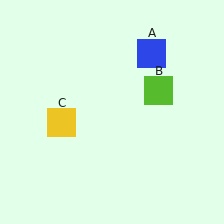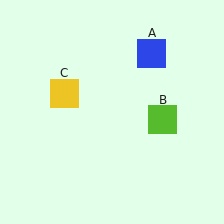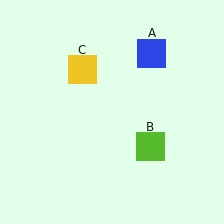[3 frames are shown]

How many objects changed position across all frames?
2 objects changed position: lime square (object B), yellow square (object C).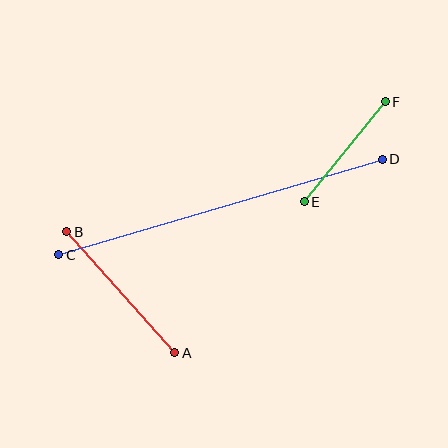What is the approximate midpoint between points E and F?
The midpoint is at approximately (345, 152) pixels.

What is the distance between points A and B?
The distance is approximately 162 pixels.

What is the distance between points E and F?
The distance is approximately 129 pixels.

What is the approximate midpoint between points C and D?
The midpoint is at approximately (221, 207) pixels.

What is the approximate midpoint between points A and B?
The midpoint is at approximately (121, 292) pixels.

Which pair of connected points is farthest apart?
Points C and D are farthest apart.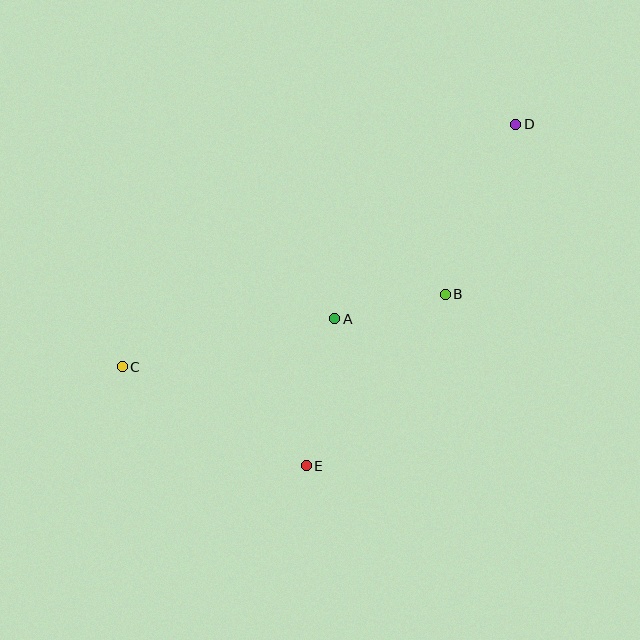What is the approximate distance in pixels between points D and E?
The distance between D and E is approximately 401 pixels.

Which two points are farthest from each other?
Points C and D are farthest from each other.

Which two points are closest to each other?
Points A and B are closest to each other.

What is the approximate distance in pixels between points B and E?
The distance between B and E is approximately 221 pixels.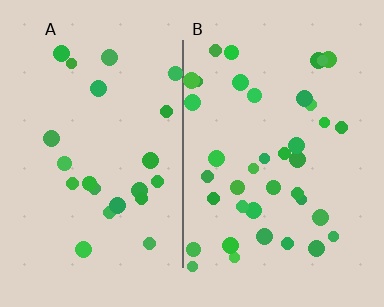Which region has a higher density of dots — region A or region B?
B (the right).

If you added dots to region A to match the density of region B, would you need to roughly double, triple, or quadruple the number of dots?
Approximately double.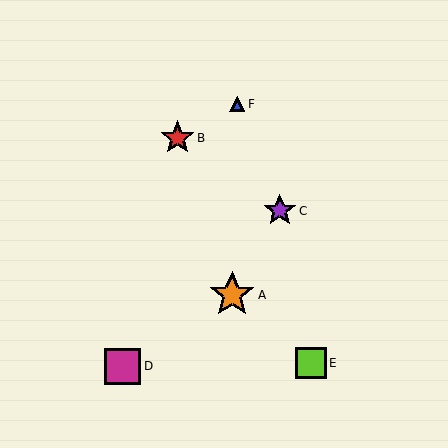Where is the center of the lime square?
The center of the lime square is at (311, 363).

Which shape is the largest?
The orange star (labeled A) is the largest.